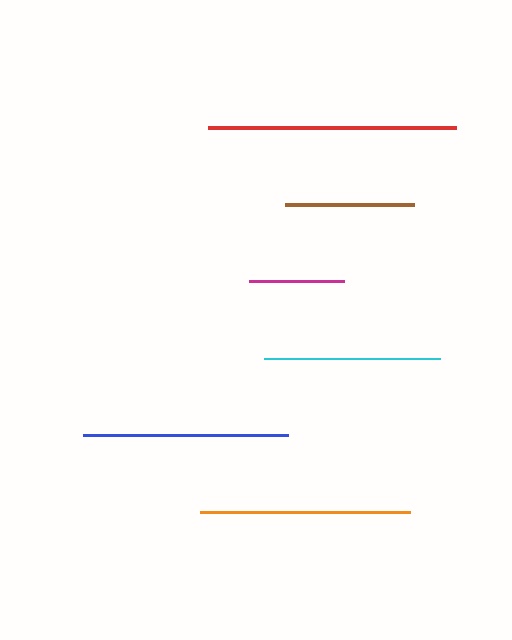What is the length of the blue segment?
The blue segment is approximately 205 pixels long.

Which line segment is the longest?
The red line is the longest at approximately 248 pixels.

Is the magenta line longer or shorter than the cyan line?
The cyan line is longer than the magenta line.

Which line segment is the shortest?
The magenta line is the shortest at approximately 95 pixels.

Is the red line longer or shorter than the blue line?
The red line is longer than the blue line.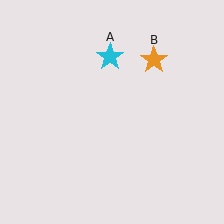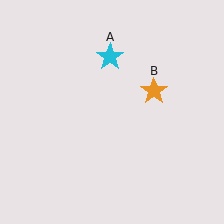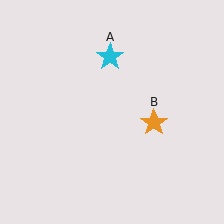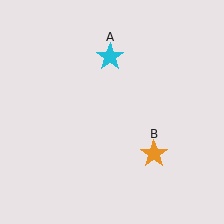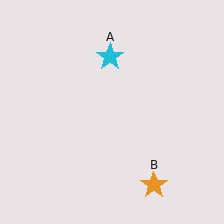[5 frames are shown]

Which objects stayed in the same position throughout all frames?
Cyan star (object A) remained stationary.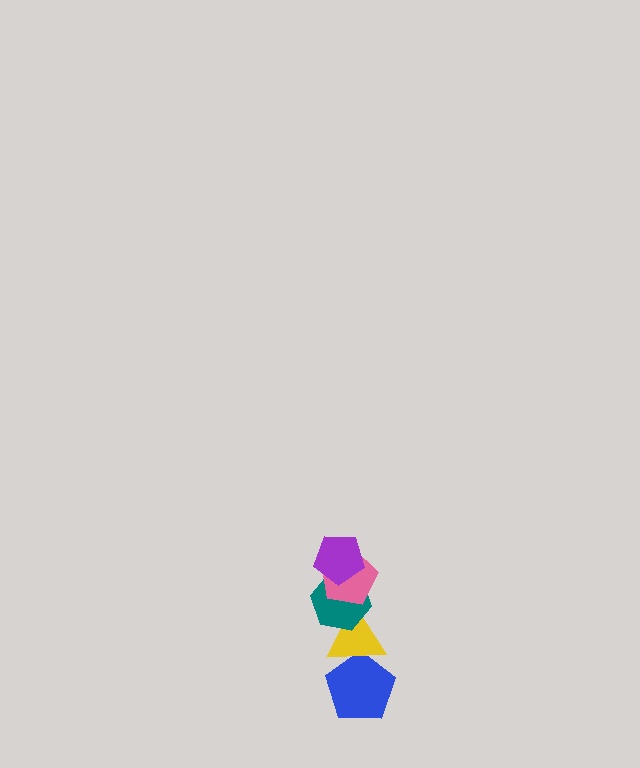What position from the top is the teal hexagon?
The teal hexagon is 3rd from the top.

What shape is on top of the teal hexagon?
The pink pentagon is on top of the teal hexagon.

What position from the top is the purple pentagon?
The purple pentagon is 1st from the top.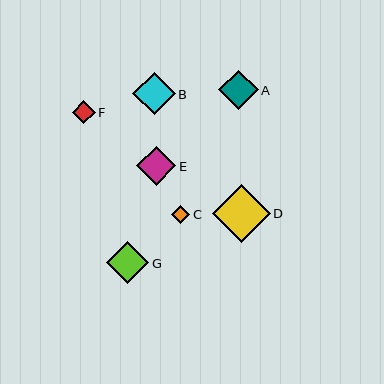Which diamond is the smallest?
Diamond C is the smallest with a size of approximately 18 pixels.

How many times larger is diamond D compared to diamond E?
Diamond D is approximately 1.5 times the size of diamond E.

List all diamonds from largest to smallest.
From largest to smallest: D, B, G, E, A, F, C.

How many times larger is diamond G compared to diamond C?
Diamond G is approximately 2.4 times the size of diamond C.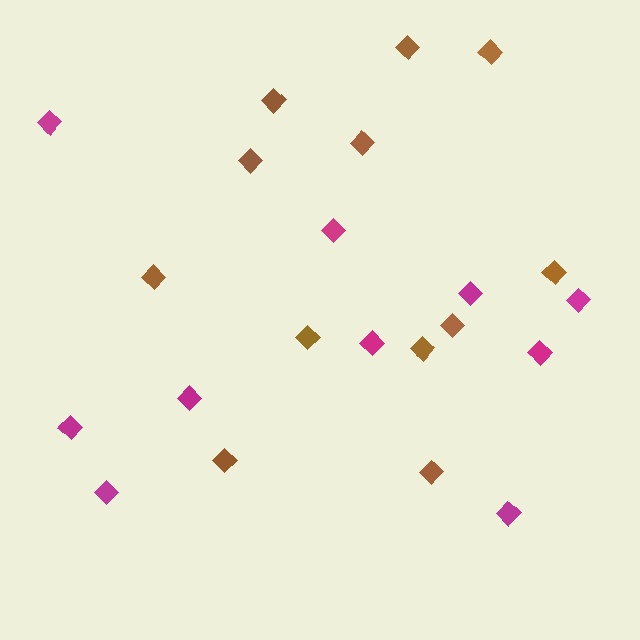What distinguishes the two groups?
There are 2 groups: one group of brown diamonds (12) and one group of magenta diamonds (10).